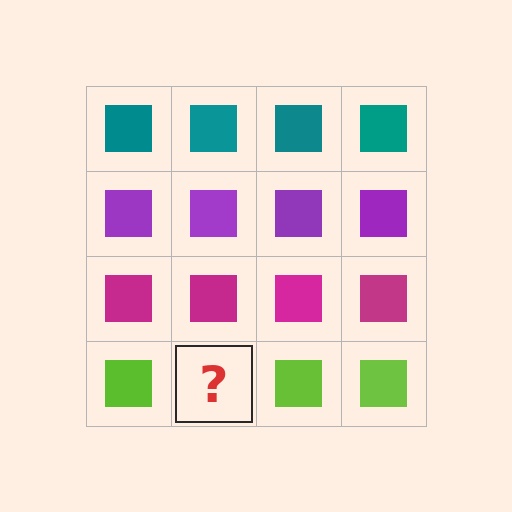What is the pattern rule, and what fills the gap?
The rule is that each row has a consistent color. The gap should be filled with a lime square.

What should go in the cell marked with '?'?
The missing cell should contain a lime square.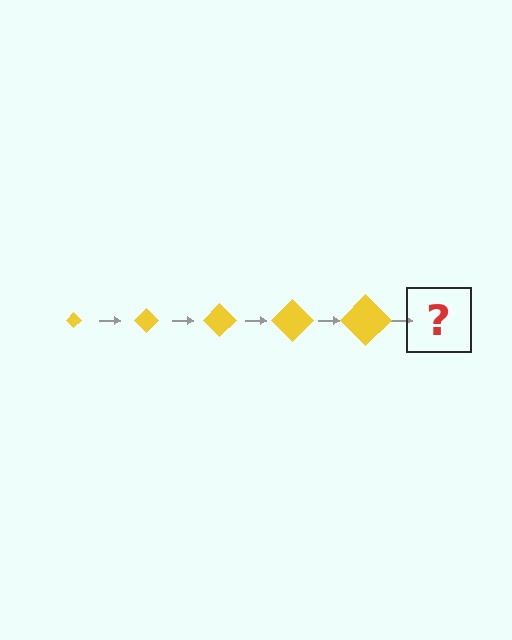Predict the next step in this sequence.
The next step is a yellow diamond, larger than the previous one.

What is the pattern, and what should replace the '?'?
The pattern is that the diamond gets progressively larger each step. The '?' should be a yellow diamond, larger than the previous one.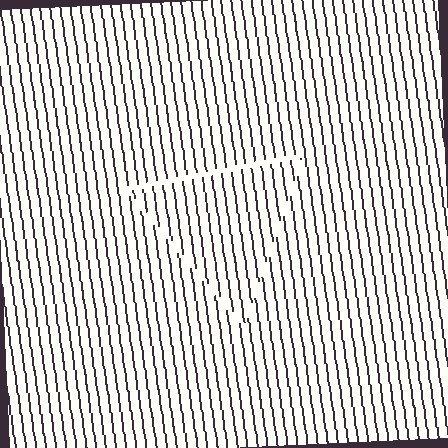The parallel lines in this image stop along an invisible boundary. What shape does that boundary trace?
An illusory triangle. The interior of the shape contains the same grating, shifted by half a period — the contour is defined by the phase discontinuity where line-ends from the inner and outer gratings abut.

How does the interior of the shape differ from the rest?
The interior of the shape contains the same grating, shifted by half a period — the contour is defined by the phase discontinuity where line-ends from the inner and outer gratings abut.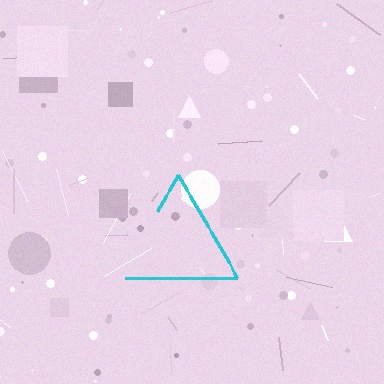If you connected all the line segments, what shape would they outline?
They would outline a triangle.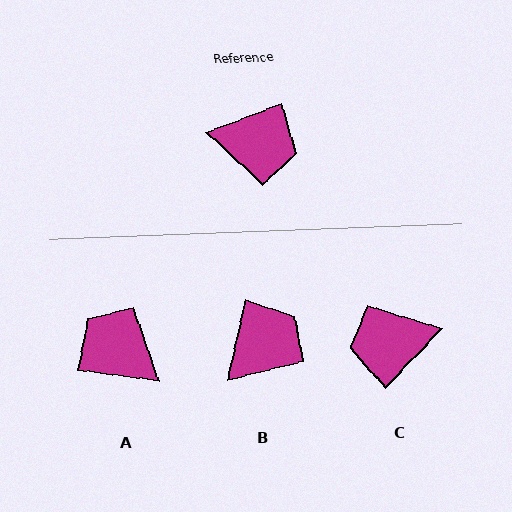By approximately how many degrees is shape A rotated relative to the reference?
Approximately 152 degrees counter-clockwise.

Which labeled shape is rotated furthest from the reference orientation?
C, about 155 degrees away.